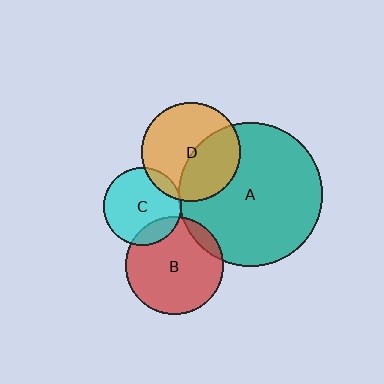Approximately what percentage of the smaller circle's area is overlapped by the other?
Approximately 40%.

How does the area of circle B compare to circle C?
Approximately 1.6 times.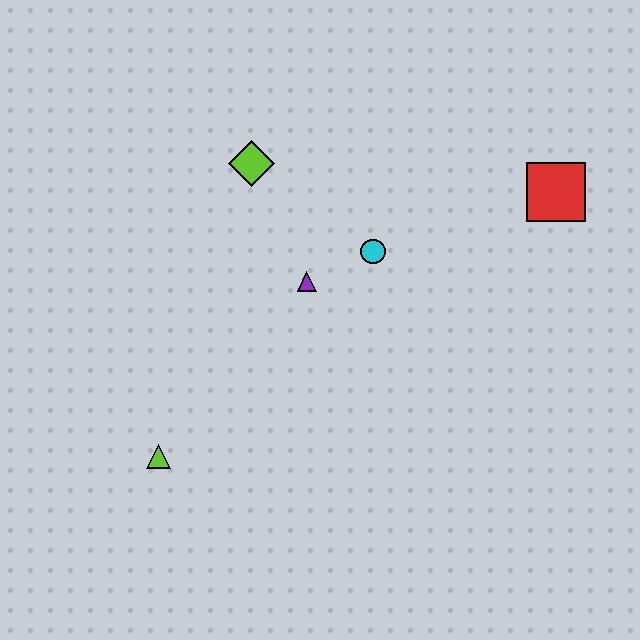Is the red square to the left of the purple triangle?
No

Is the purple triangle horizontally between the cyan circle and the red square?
No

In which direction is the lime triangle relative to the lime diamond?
The lime triangle is below the lime diamond.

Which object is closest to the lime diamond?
The purple triangle is closest to the lime diamond.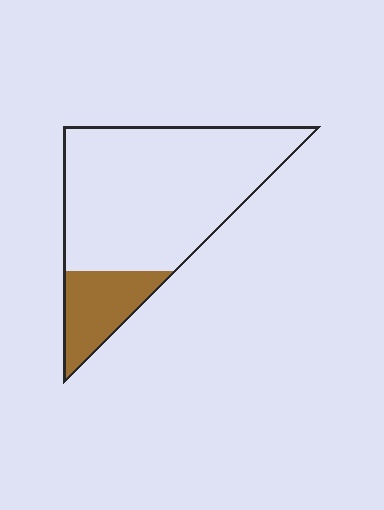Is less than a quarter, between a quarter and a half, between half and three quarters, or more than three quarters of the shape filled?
Less than a quarter.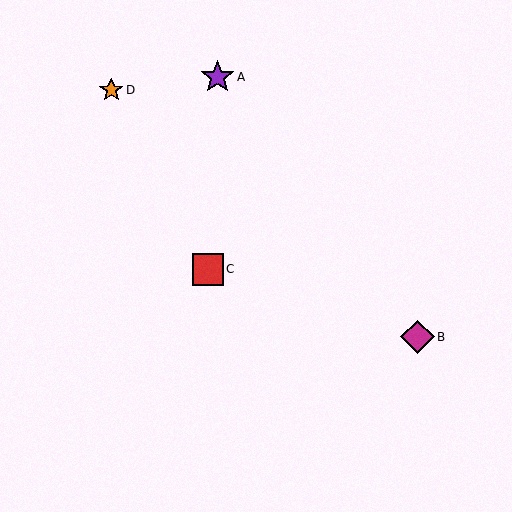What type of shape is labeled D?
Shape D is an orange star.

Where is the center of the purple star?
The center of the purple star is at (217, 77).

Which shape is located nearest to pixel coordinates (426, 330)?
The magenta diamond (labeled B) at (418, 337) is nearest to that location.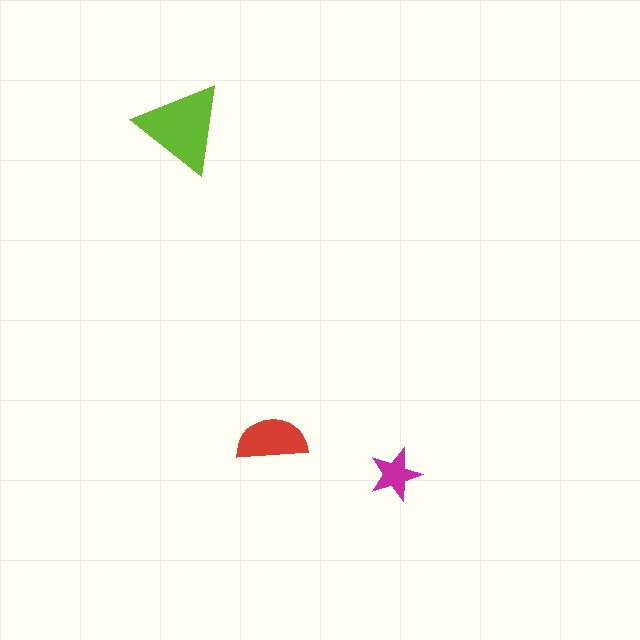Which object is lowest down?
The magenta star is bottommost.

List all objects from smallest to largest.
The magenta star, the red semicircle, the lime triangle.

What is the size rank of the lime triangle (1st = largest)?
1st.